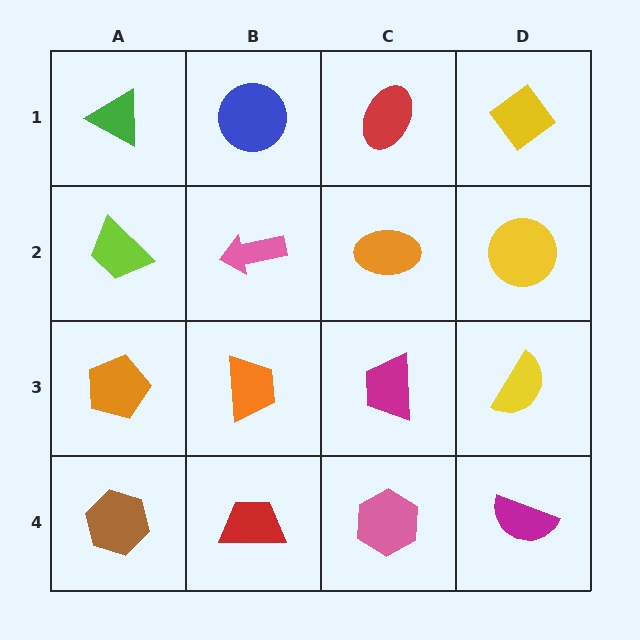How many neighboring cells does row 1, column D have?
2.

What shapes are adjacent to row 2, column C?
A red ellipse (row 1, column C), a magenta trapezoid (row 3, column C), a pink arrow (row 2, column B), a yellow circle (row 2, column D).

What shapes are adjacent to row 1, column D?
A yellow circle (row 2, column D), a red ellipse (row 1, column C).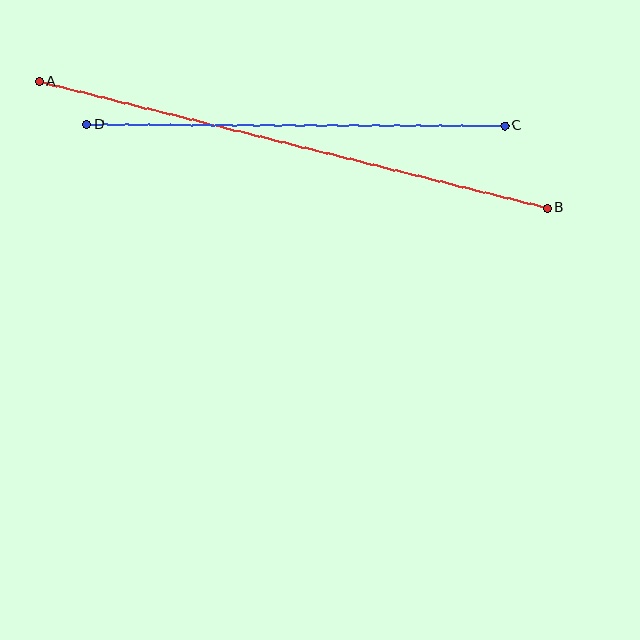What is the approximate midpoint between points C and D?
The midpoint is at approximately (296, 125) pixels.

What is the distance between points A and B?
The distance is approximately 524 pixels.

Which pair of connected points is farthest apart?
Points A and B are farthest apart.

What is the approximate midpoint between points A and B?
The midpoint is at approximately (293, 145) pixels.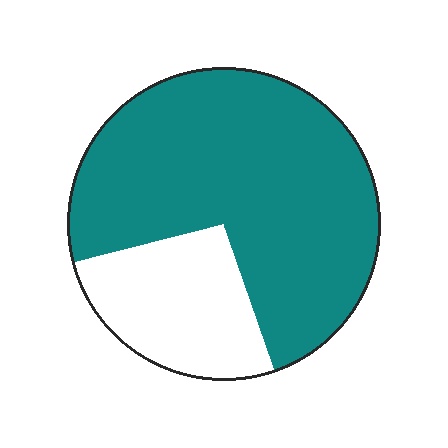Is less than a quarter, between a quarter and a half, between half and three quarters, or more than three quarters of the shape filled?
Between half and three quarters.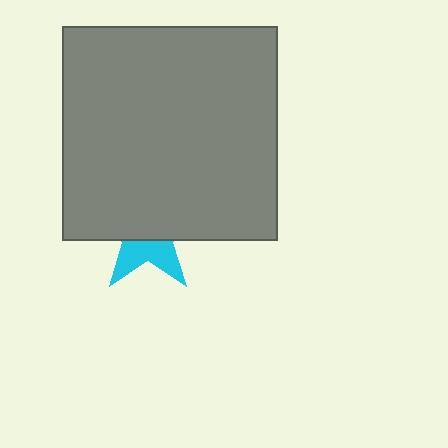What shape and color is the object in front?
The object in front is a gray rectangle.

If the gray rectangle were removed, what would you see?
You would see the complete cyan star.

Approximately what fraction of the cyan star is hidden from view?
Roughly 63% of the cyan star is hidden behind the gray rectangle.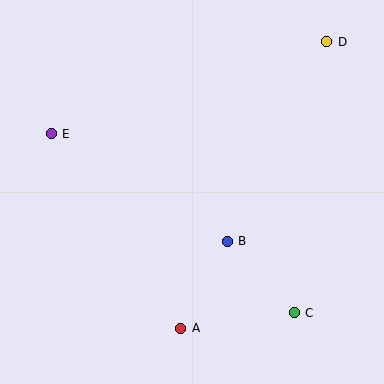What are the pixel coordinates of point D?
Point D is at (327, 42).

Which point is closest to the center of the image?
Point B at (227, 241) is closest to the center.